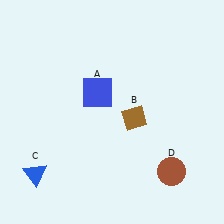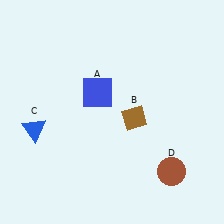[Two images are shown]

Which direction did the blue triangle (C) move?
The blue triangle (C) moved up.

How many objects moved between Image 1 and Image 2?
1 object moved between the two images.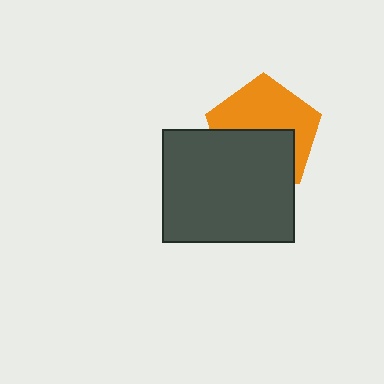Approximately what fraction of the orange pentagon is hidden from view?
Roughly 46% of the orange pentagon is hidden behind the dark gray rectangle.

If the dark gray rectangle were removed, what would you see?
You would see the complete orange pentagon.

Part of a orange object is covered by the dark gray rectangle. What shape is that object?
It is a pentagon.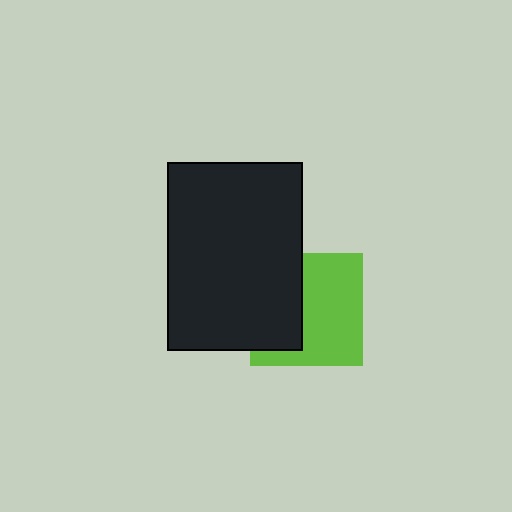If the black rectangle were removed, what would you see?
You would see the complete lime square.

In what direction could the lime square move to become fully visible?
The lime square could move right. That would shift it out from behind the black rectangle entirely.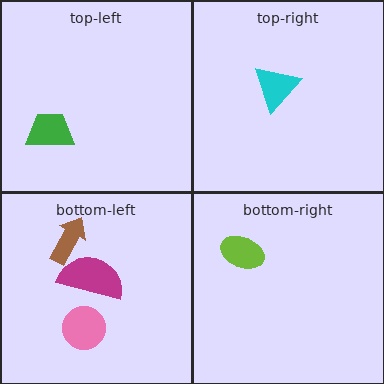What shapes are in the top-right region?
The cyan triangle.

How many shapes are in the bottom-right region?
1.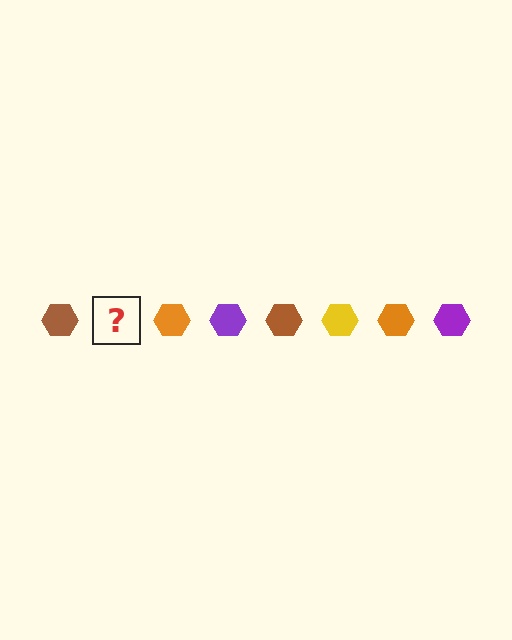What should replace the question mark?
The question mark should be replaced with a yellow hexagon.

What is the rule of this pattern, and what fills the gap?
The rule is that the pattern cycles through brown, yellow, orange, purple hexagons. The gap should be filled with a yellow hexagon.